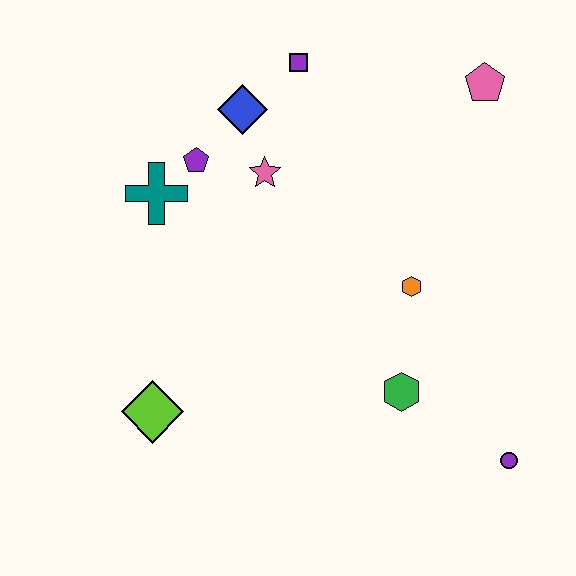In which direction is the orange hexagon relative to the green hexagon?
The orange hexagon is above the green hexagon.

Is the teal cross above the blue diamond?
No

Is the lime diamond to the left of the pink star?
Yes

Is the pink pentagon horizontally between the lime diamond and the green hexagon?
No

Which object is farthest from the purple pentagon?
The purple circle is farthest from the purple pentagon.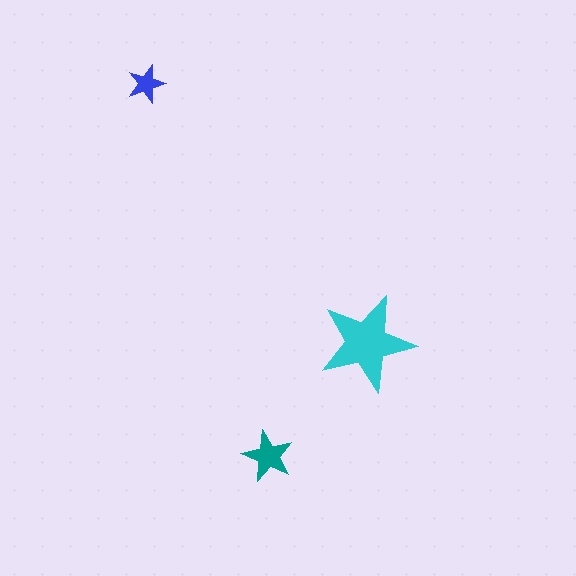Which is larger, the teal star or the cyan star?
The cyan one.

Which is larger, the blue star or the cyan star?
The cyan one.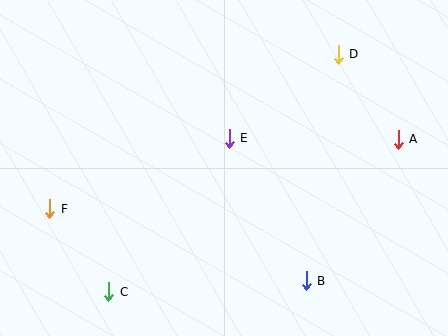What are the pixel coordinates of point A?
Point A is at (398, 139).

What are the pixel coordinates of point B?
Point B is at (306, 281).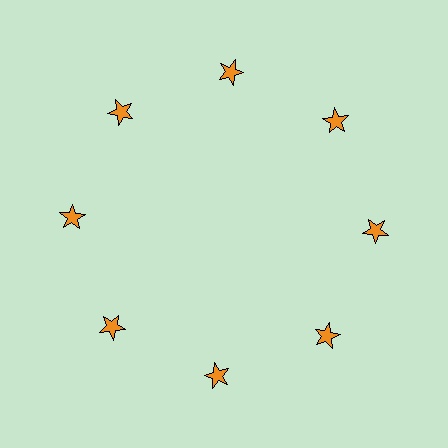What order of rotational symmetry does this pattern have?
This pattern has 8-fold rotational symmetry.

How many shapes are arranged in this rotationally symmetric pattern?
There are 8 shapes, arranged in 8 groups of 1.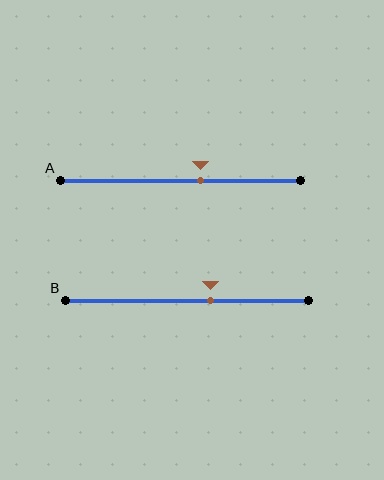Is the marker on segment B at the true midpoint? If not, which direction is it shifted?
No, the marker on segment B is shifted to the right by about 10% of the segment length.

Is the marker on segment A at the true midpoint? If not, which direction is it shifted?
No, the marker on segment A is shifted to the right by about 8% of the segment length.